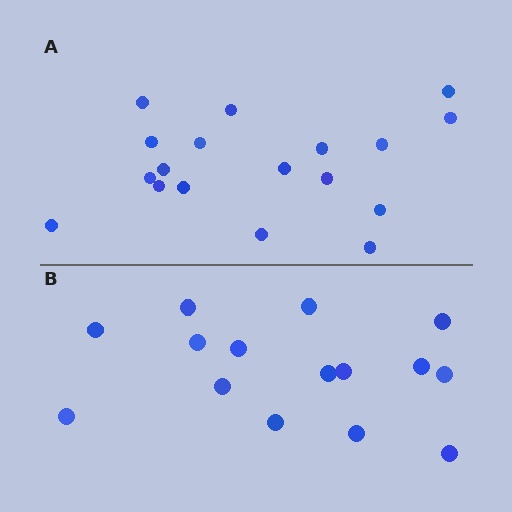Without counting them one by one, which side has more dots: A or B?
Region A (the top region) has more dots.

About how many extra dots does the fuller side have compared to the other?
Region A has just a few more — roughly 2 or 3 more dots than region B.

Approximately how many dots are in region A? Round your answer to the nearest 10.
About 20 dots. (The exact count is 18, which rounds to 20.)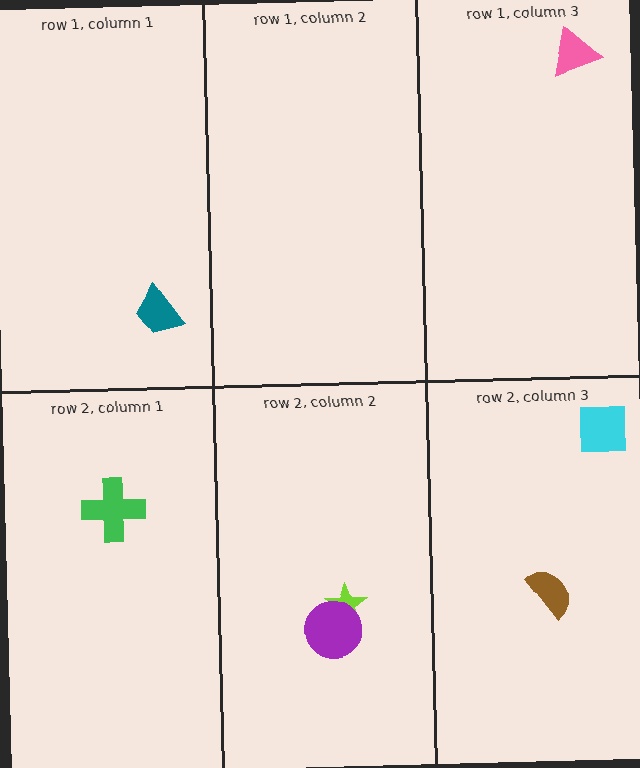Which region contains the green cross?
The row 2, column 1 region.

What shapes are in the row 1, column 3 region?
The pink triangle.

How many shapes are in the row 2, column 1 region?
1.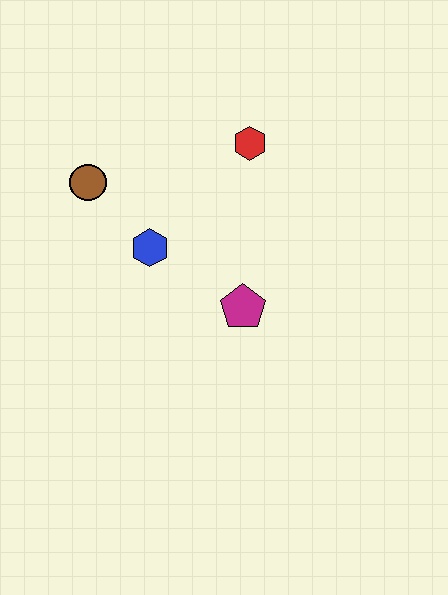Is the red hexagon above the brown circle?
Yes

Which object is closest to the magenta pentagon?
The blue hexagon is closest to the magenta pentagon.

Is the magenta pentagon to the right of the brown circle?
Yes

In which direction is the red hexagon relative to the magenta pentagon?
The red hexagon is above the magenta pentagon.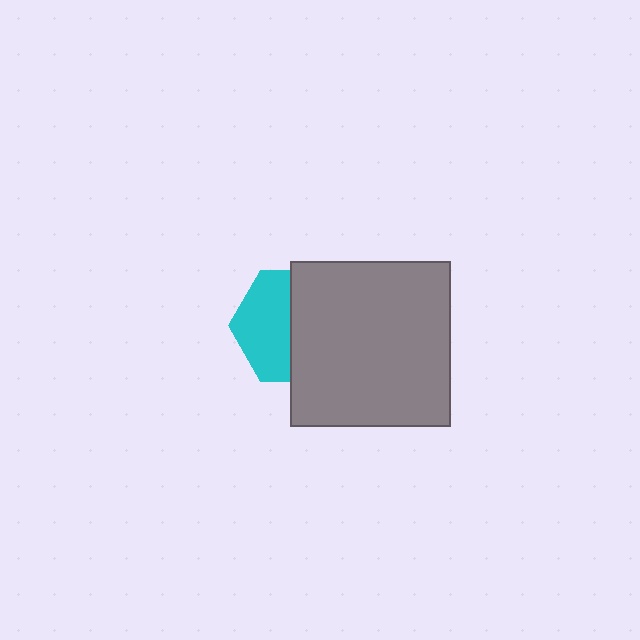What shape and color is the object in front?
The object in front is a gray rectangle.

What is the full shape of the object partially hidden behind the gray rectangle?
The partially hidden object is a cyan hexagon.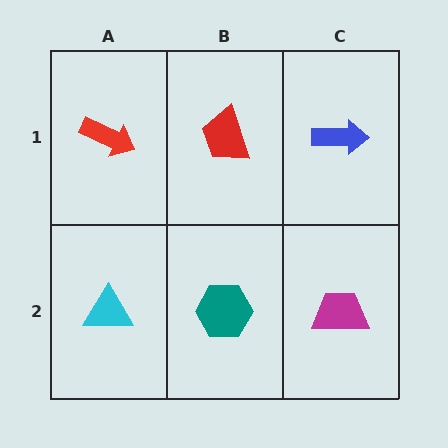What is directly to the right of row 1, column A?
A red trapezoid.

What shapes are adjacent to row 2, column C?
A blue arrow (row 1, column C), a teal hexagon (row 2, column B).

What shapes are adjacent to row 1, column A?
A cyan triangle (row 2, column A), a red trapezoid (row 1, column B).